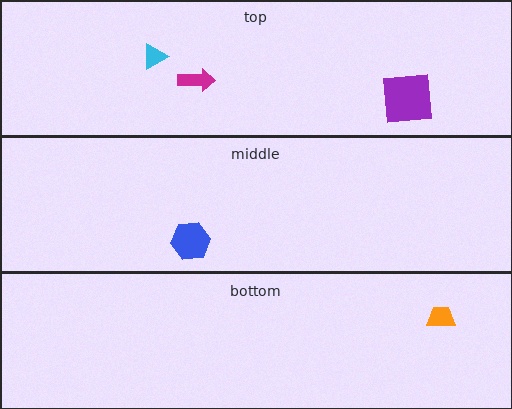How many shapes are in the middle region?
1.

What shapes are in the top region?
The magenta arrow, the cyan triangle, the purple square.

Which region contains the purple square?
The top region.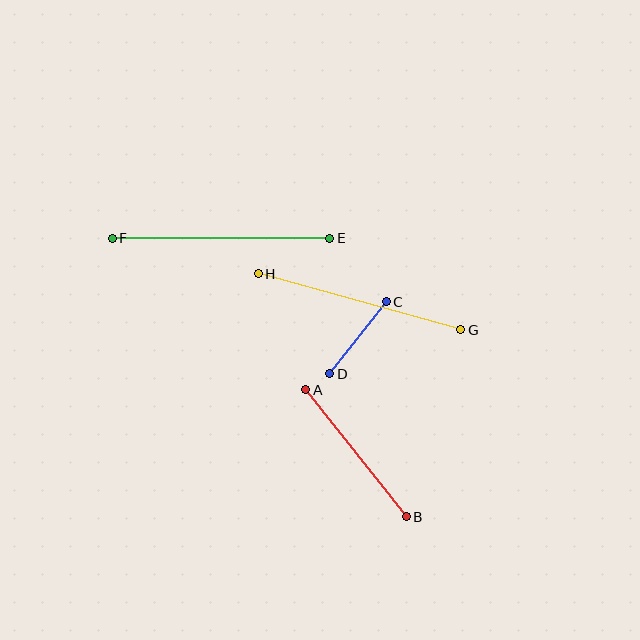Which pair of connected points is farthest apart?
Points E and F are farthest apart.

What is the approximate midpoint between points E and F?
The midpoint is at approximately (221, 238) pixels.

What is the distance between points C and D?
The distance is approximately 92 pixels.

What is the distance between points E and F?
The distance is approximately 218 pixels.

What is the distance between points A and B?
The distance is approximately 162 pixels.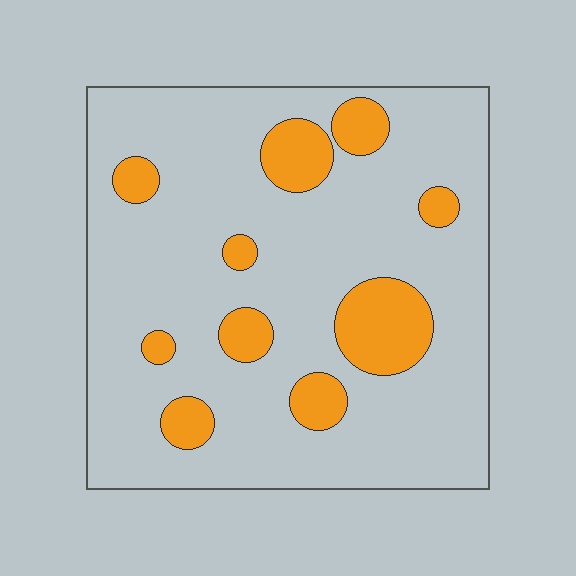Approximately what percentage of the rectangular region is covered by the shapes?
Approximately 15%.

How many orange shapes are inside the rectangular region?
10.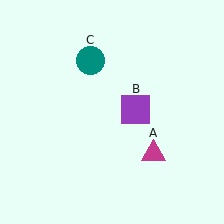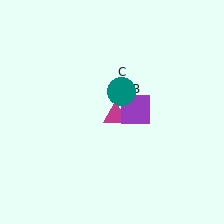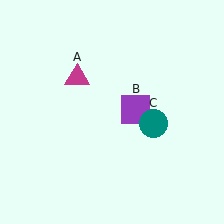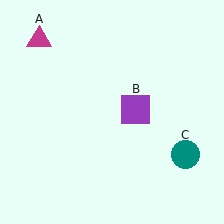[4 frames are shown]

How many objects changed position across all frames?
2 objects changed position: magenta triangle (object A), teal circle (object C).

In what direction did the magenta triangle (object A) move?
The magenta triangle (object A) moved up and to the left.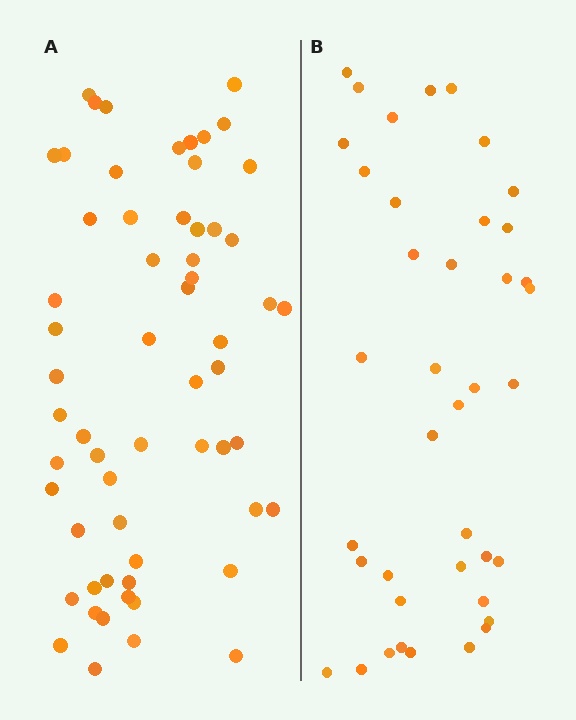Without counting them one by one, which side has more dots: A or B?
Region A (the left region) has more dots.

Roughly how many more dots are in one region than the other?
Region A has approximately 20 more dots than region B.